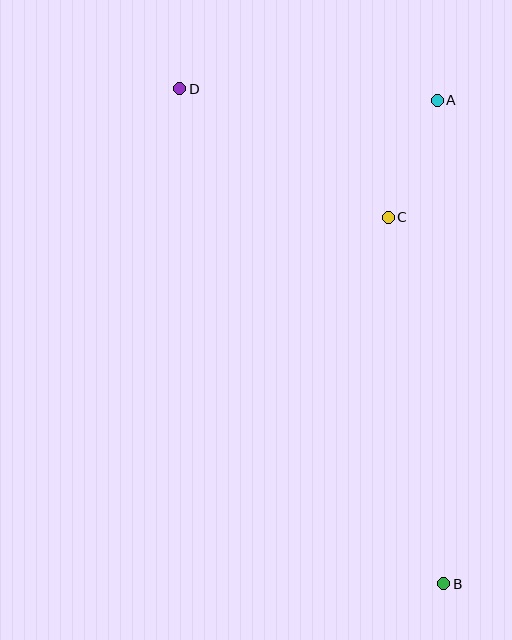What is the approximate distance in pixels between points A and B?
The distance between A and B is approximately 484 pixels.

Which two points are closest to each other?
Points A and C are closest to each other.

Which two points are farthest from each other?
Points B and D are farthest from each other.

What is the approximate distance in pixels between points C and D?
The distance between C and D is approximately 245 pixels.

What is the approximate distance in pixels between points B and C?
The distance between B and C is approximately 371 pixels.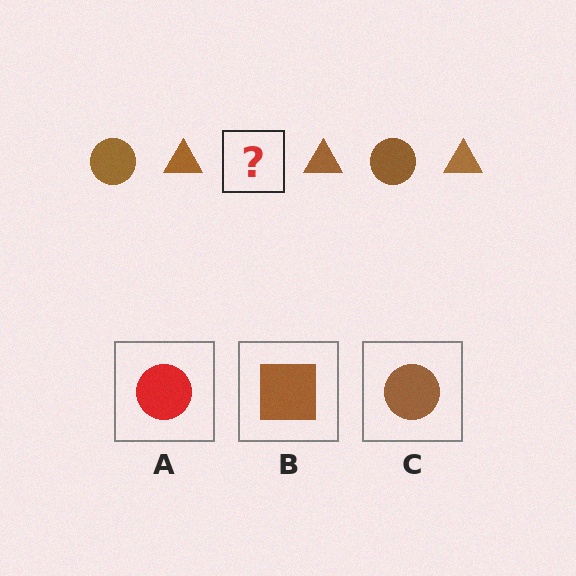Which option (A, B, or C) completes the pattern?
C.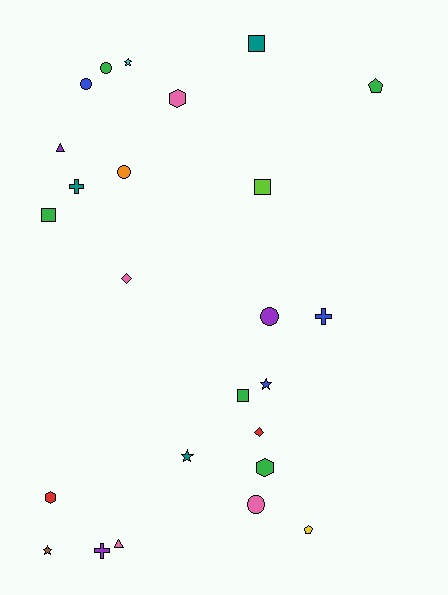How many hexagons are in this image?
There are 3 hexagons.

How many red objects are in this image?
There are 2 red objects.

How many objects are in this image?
There are 25 objects.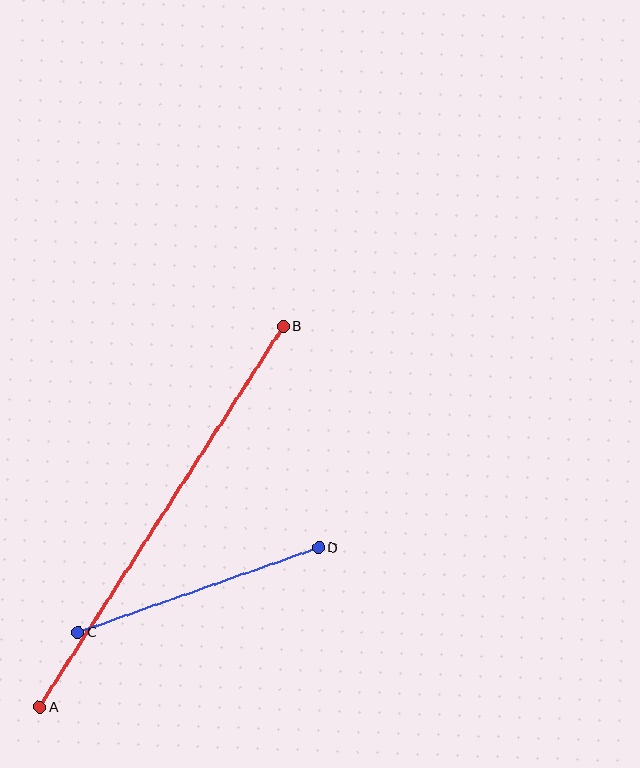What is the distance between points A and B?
The distance is approximately 452 pixels.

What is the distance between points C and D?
The distance is approximately 255 pixels.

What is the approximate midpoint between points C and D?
The midpoint is at approximately (198, 590) pixels.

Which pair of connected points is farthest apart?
Points A and B are farthest apart.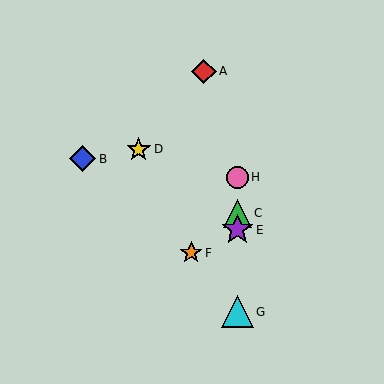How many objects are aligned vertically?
4 objects (C, E, G, H) are aligned vertically.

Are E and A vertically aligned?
No, E is at x≈237 and A is at x≈204.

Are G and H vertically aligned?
Yes, both are at x≈237.